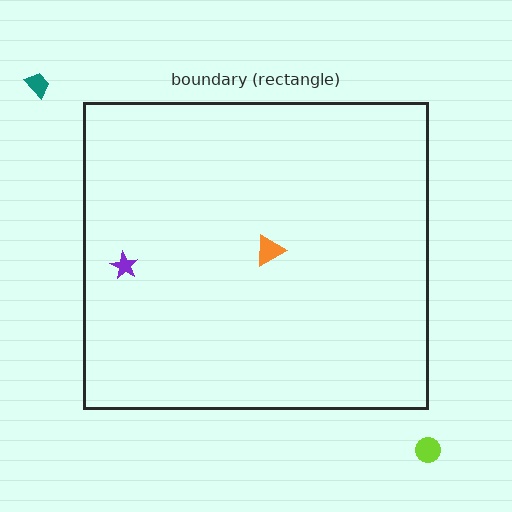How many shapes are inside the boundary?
2 inside, 2 outside.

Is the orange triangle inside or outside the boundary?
Inside.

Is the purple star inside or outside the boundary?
Inside.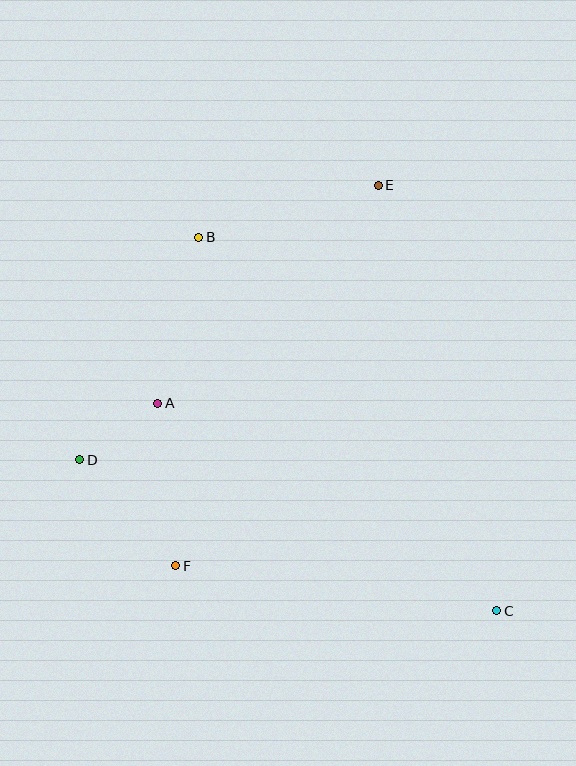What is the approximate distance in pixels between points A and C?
The distance between A and C is approximately 397 pixels.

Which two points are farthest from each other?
Points B and C are farthest from each other.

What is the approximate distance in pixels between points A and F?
The distance between A and F is approximately 163 pixels.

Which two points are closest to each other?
Points A and D are closest to each other.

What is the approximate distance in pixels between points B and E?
The distance between B and E is approximately 187 pixels.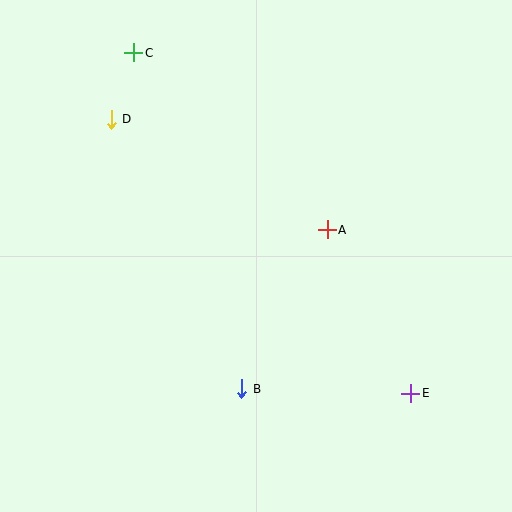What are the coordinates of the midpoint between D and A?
The midpoint between D and A is at (219, 175).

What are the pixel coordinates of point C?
Point C is at (134, 53).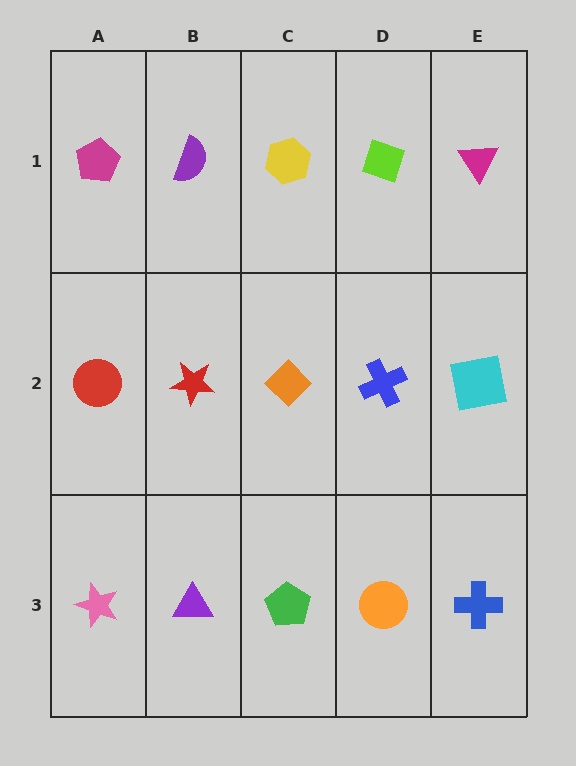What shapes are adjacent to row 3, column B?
A red star (row 2, column B), a pink star (row 3, column A), a green pentagon (row 3, column C).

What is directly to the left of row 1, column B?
A magenta pentagon.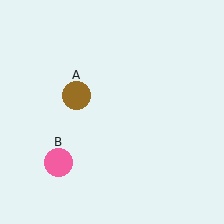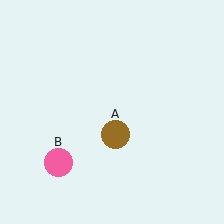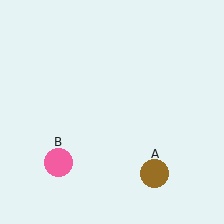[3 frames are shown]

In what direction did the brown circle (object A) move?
The brown circle (object A) moved down and to the right.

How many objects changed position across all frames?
1 object changed position: brown circle (object A).